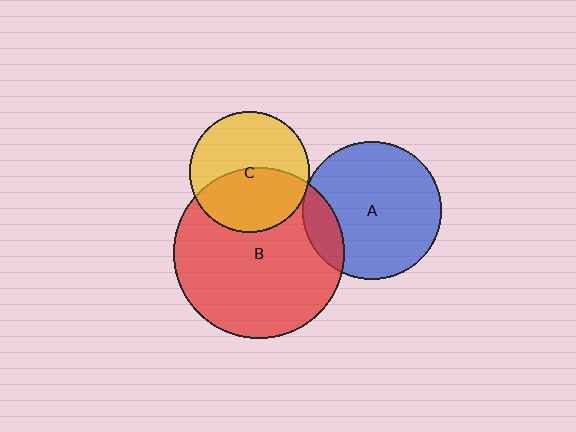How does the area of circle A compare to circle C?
Approximately 1.3 times.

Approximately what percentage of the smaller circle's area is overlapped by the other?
Approximately 45%.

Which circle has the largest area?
Circle B (red).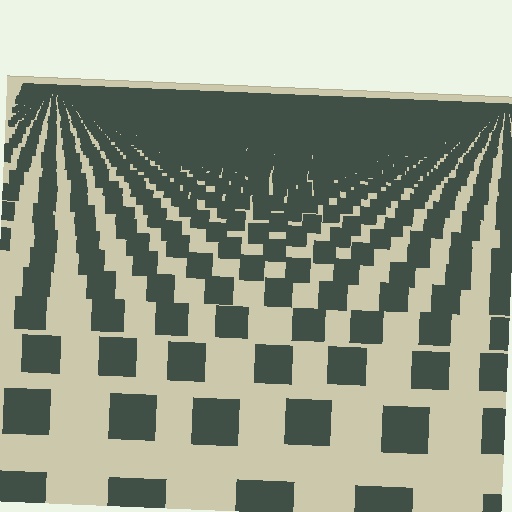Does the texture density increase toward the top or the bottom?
Density increases toward the top.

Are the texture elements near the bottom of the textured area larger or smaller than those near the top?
Larger. Near the bottom, elements are closer to the viewer and appear at a bigger on-screen size.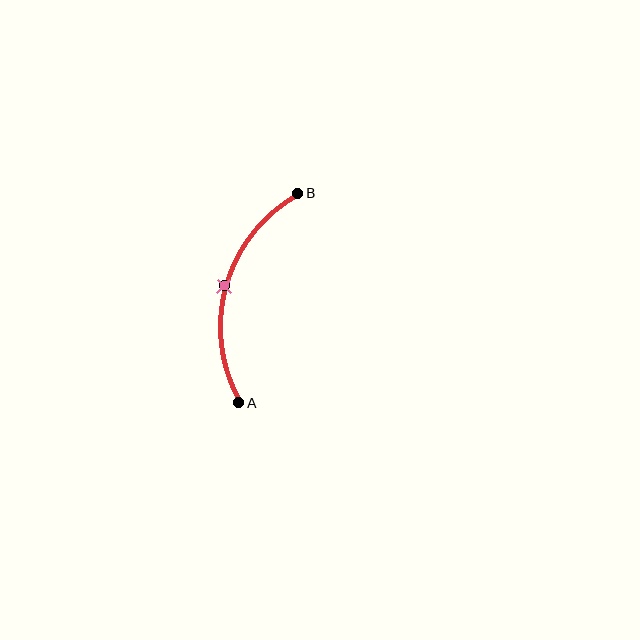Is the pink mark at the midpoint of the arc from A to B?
Yes. The pink mark lies on the arc at equal arc-length from both A and B — it is the arc midpoint.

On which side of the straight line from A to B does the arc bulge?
The arc bulges to the left of the straight line connecting A and B.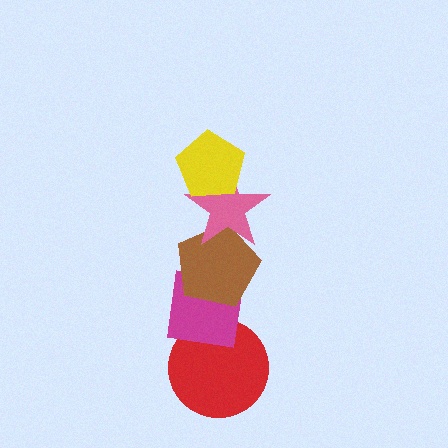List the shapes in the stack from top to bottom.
From top to bottom: the yellow pentagon, the pink star, the brown pentagon, the magenta square, the red circle.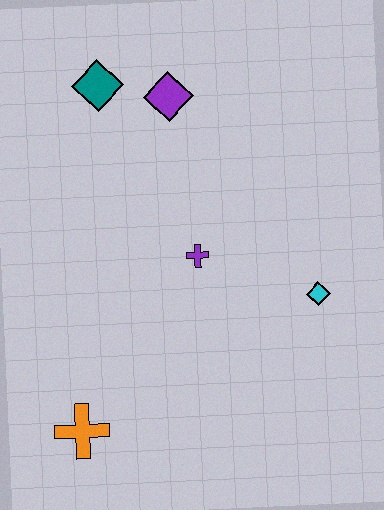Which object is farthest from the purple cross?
The orange cross is farthest from the purple cross.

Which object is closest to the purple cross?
The cyan diamond is closest to the purple cross.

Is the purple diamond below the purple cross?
No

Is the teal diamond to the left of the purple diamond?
Yes